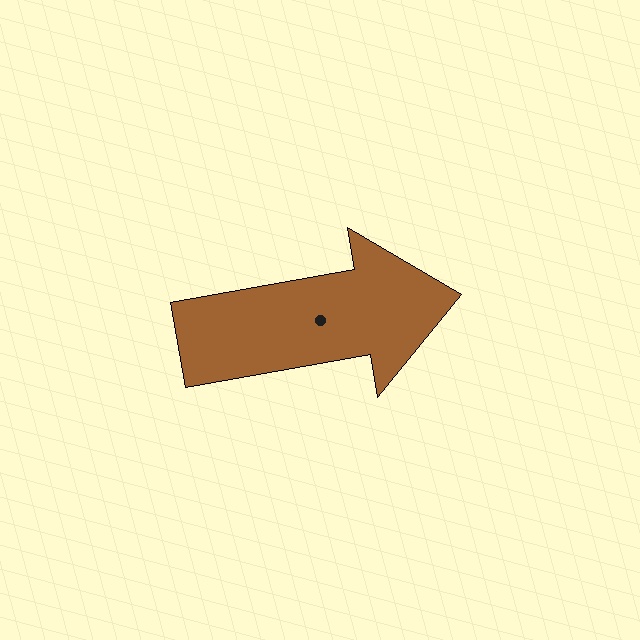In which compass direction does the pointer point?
East.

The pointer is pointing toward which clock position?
Roughly 3 o'clock.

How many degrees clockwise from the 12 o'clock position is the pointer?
Approximately 80 degrees.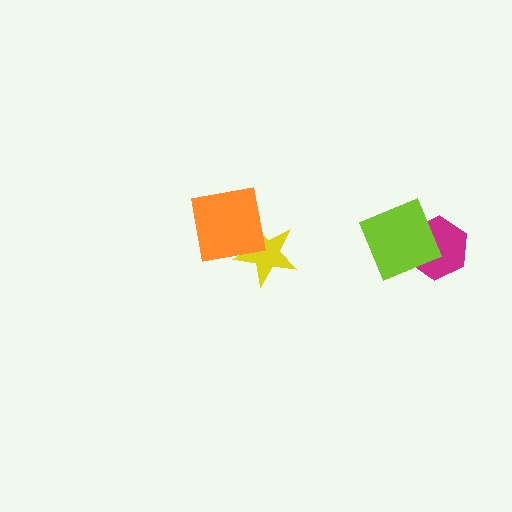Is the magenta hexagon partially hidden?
Yes, it is partially covered by another shape.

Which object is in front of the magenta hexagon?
The lime square is in front of the magenta hexagon.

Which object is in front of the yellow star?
The orange square is in front of the yellow star.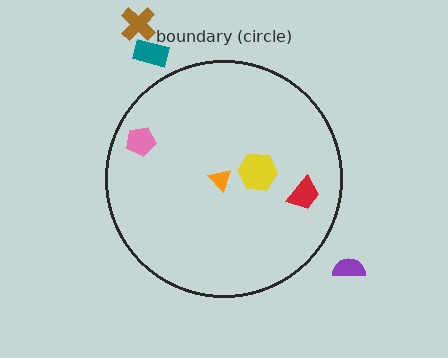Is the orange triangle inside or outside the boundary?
Inside.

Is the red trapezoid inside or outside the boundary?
Inside.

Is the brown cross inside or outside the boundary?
Outside.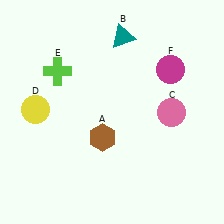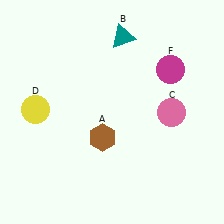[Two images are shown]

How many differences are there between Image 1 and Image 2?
There is 1 difference between the two images.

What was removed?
The lime cross (E) was removed in Image 2.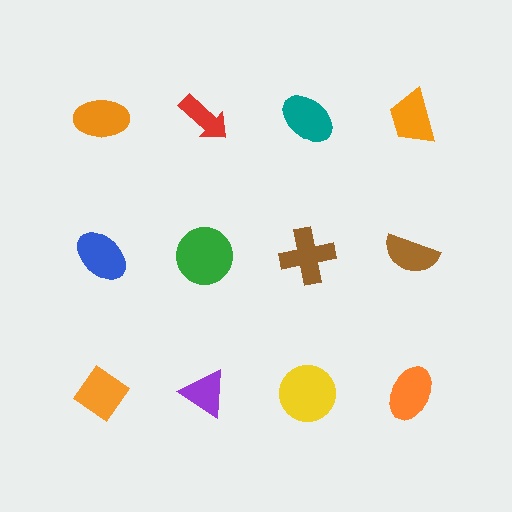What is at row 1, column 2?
A red arrow.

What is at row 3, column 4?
An orange ellipse.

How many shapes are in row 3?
4 shapes.